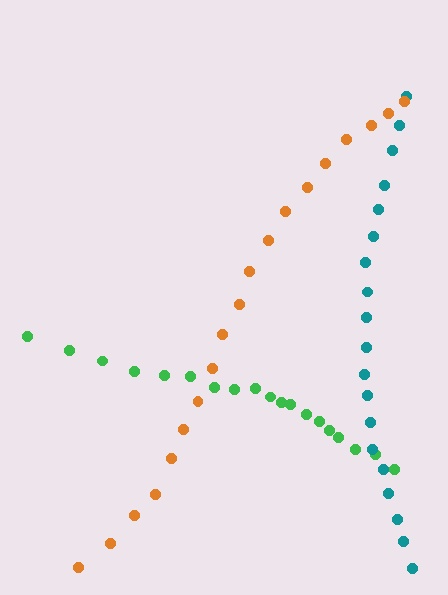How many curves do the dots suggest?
There are 3 distinct paths.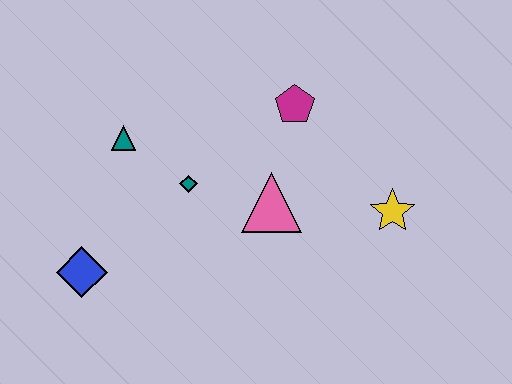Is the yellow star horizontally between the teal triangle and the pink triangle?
No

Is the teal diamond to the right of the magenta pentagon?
No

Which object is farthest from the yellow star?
The blue diamond is farthest from the yellow star.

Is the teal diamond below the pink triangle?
No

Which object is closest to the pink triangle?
The teal diamond is closest to the pink triangle.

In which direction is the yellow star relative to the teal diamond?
The yellow star is to the right of the teal diamond.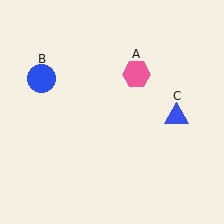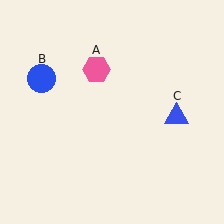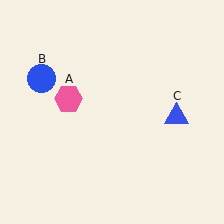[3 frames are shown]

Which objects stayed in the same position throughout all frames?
Blue circle (object B) and blue triangle (object C) remained stationary.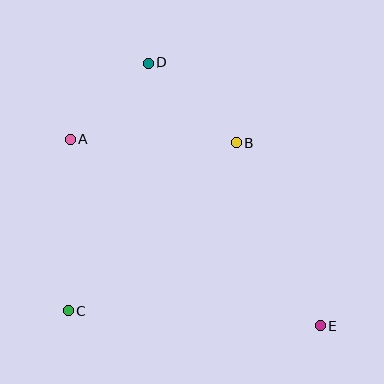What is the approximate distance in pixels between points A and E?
The distance between A and E is approximately 312 pixels.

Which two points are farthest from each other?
Points D and E are farthest from each other.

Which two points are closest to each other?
Points A and D are closest to each other.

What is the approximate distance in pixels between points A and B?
The distance between A and B is approximately 166 pixels.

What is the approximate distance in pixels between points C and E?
The distance between C and E is approximately 252 pixels.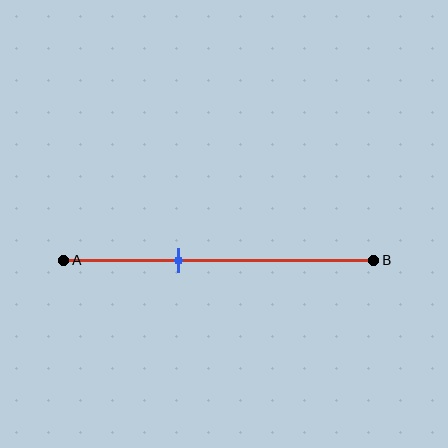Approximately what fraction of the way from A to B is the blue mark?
The blue mark is approximately 35% of the way from A to B.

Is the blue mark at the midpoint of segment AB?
No, the mark is at about 35% from A, not at the 50% midpoint.